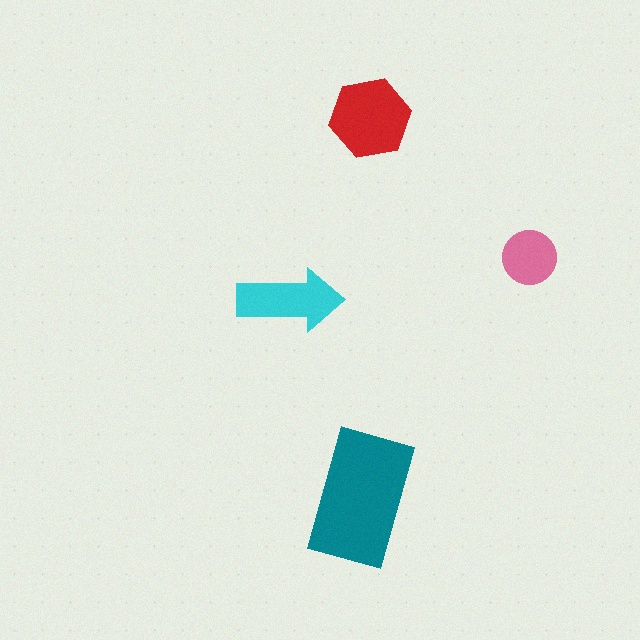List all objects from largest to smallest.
The teal rectangle, the red hexagon, the cyan arrow, the pink circle.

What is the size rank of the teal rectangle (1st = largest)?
1st.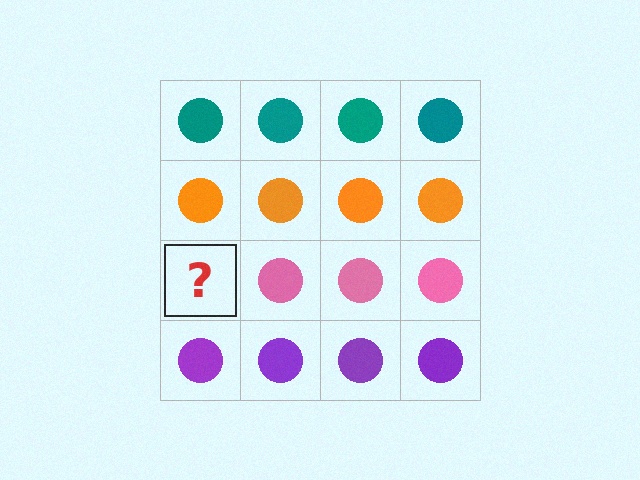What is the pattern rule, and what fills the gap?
The rule is that each row has a consistent color. The gap should be filled with a pink circle.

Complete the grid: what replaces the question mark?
The question mark should be replaced with a pink circle.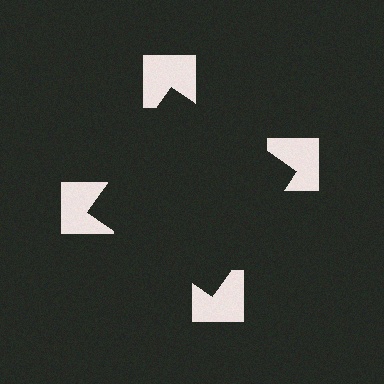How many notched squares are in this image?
There are 4 — one at each vertex of the illusory square.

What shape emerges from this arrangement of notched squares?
An illusory square — its edges are inferred from the aligned wedge cuts in the notched squares, not physically drawn.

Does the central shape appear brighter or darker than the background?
It typically appears slightly darker than the background, even though no actual brightness change is drawn.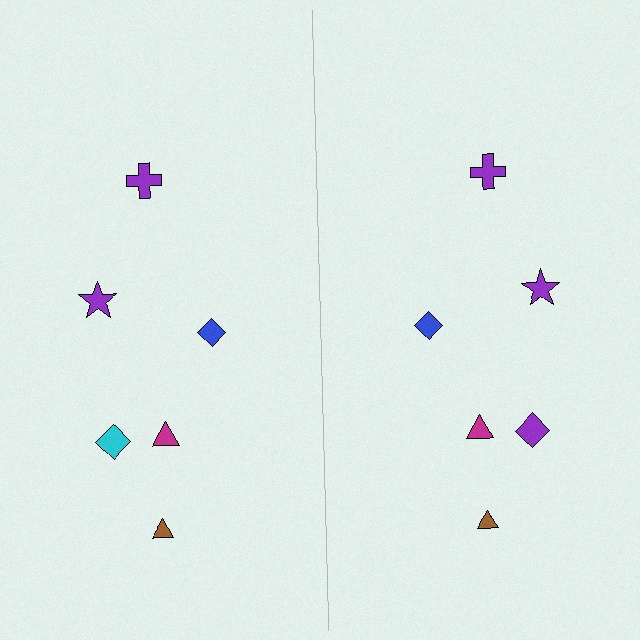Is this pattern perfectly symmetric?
No, the pattern is not perfectly symmetric. The purple diamond on the right side breaks the symmetry — its mirror counterpart is cyan.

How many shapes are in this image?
There are 12 shapes in this image.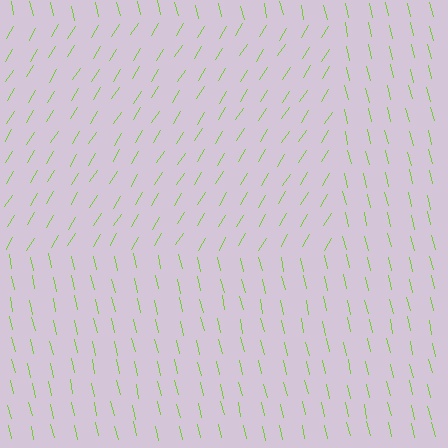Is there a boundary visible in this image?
Yes, there is a texture boundary formed by a change in line orientation.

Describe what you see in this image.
The image is filled with small lime line segments. A rectangle region in the image has lines oriented differently from the surrounding lines, creating a visible texture boundary.